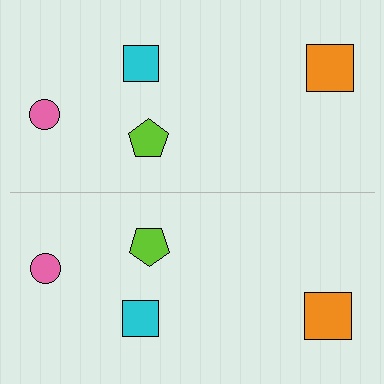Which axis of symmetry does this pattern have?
The pattern has a horizontal axis of symmetry running through the center of the image.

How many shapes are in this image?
There are 8 shapes in this image.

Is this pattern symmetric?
Yes, this pattern has bilateral (reflection) symmetry.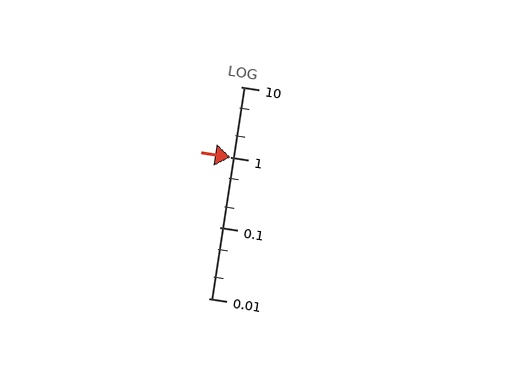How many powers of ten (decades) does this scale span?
The scale spans 3 decades, from 0.01 to 10.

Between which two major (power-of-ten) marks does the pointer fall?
The pointer is between 1 and 10.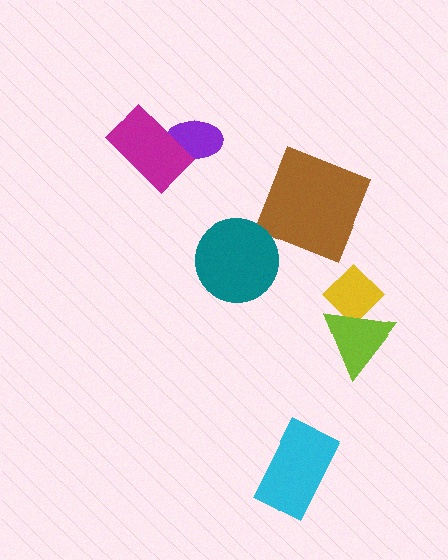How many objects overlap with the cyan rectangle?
0 objects overlap with the cyan rectangle.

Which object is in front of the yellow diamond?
The lime triangle is in front of the yellow diamond.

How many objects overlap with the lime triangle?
1 object overlaps with the lime triangle.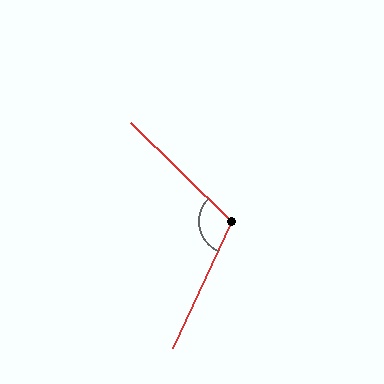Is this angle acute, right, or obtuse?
It is obtuse.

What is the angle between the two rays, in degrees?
Approximately 109 degrees.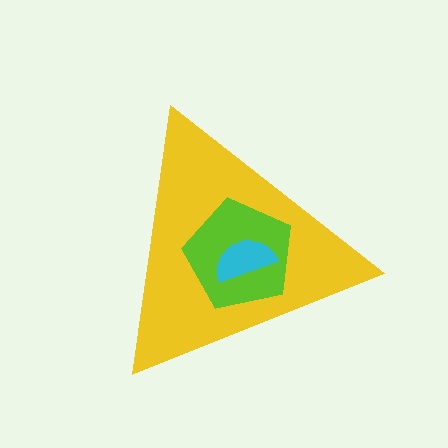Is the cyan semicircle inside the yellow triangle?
Yes.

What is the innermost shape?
The cyan semicircle.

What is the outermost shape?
The yellow triangle.